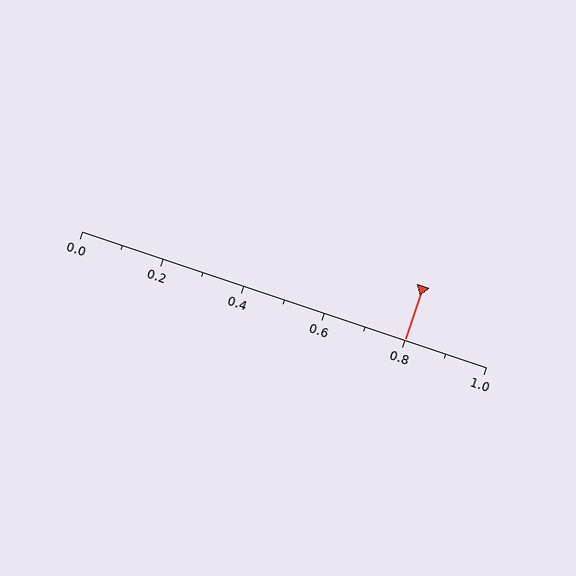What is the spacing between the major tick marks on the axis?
The major ticks are spaced 0.2 apart.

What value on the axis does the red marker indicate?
The marker indicates approximately 0.8.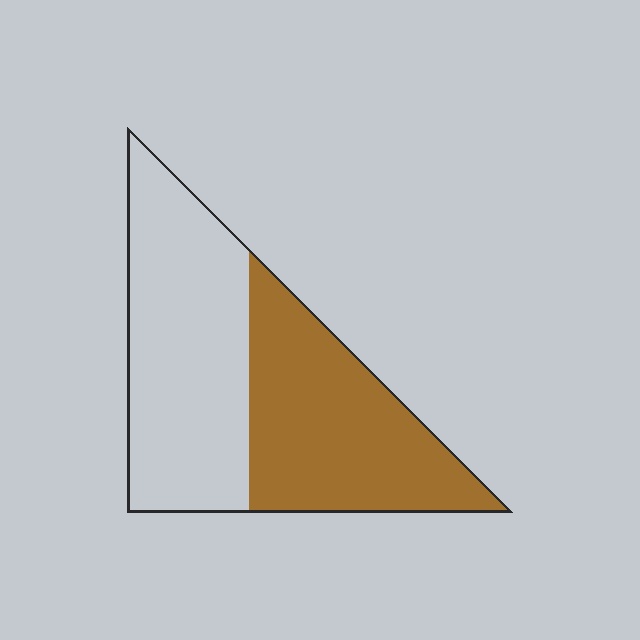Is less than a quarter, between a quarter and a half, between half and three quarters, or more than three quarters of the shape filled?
Between a quarter and a half.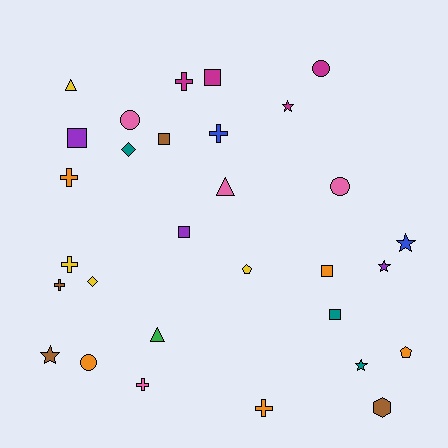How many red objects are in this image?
There are no red objects.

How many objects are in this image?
There are 30 objects.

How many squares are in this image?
There are 6 squares.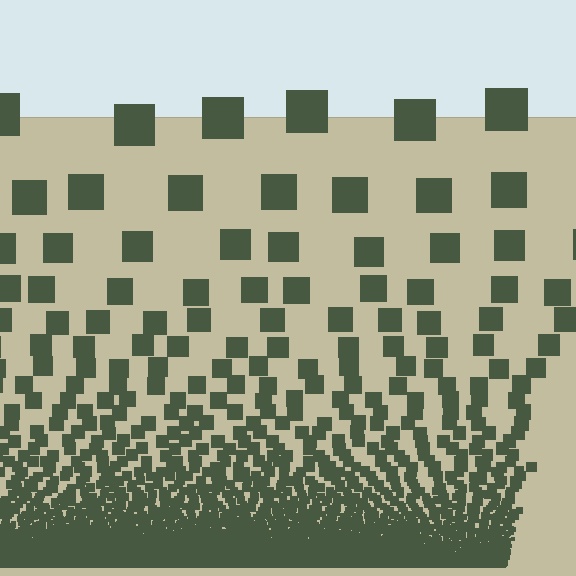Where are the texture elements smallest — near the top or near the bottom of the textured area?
Near the bottom.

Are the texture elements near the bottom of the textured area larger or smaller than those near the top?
Smaller. The gradient is inverted — elements near the bottom are smaller and denser.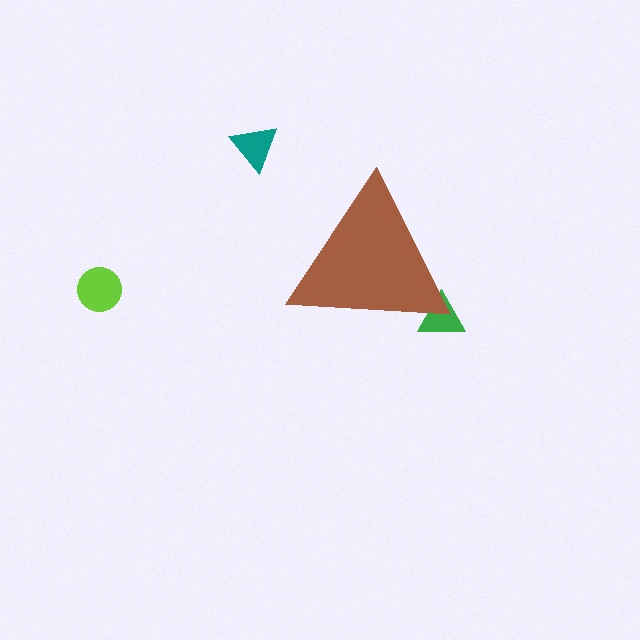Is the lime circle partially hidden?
No, the lime circle is fully visible.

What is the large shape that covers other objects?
A brown triangle.